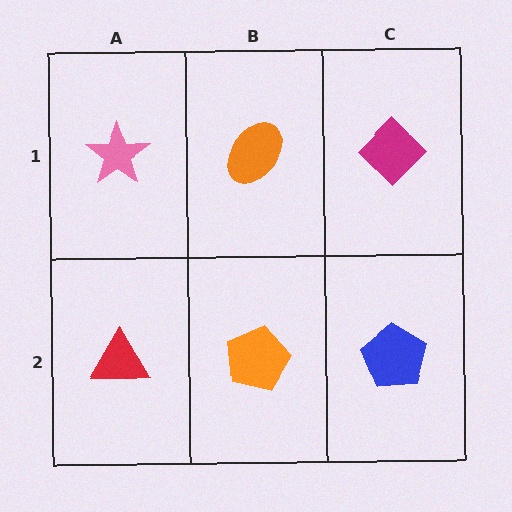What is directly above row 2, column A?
A pink star.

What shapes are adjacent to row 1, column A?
A red triangle (row 2, column A), an orange ellipse (row 1, column B).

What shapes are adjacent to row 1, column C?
A blue pentagon (row 2, column C), an orange ellipse (row 1, column B).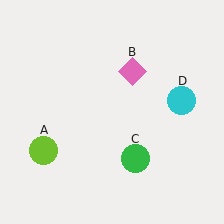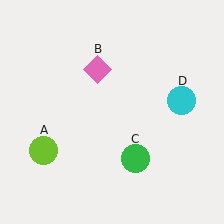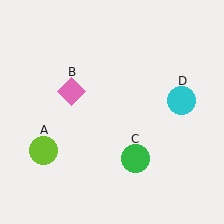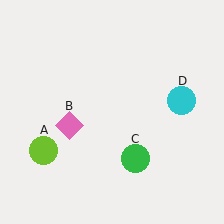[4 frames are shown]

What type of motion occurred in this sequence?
The pink diamond (object B) rotated counterclockwise around the center of the scene.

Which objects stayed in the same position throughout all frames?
Lime circle (object A) and green circle (object C) and cyan circle (object D) remained stationary.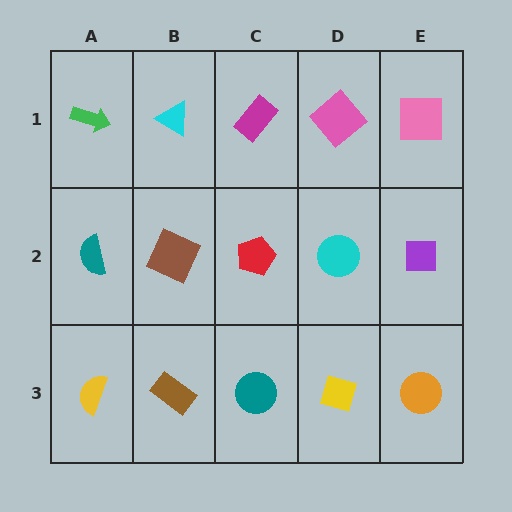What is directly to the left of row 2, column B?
A teal semicircle.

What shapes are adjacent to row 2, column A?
A green arrow (row 1, column A), a yellow semicircle (row 3, column A), a brown square (row 2, column B).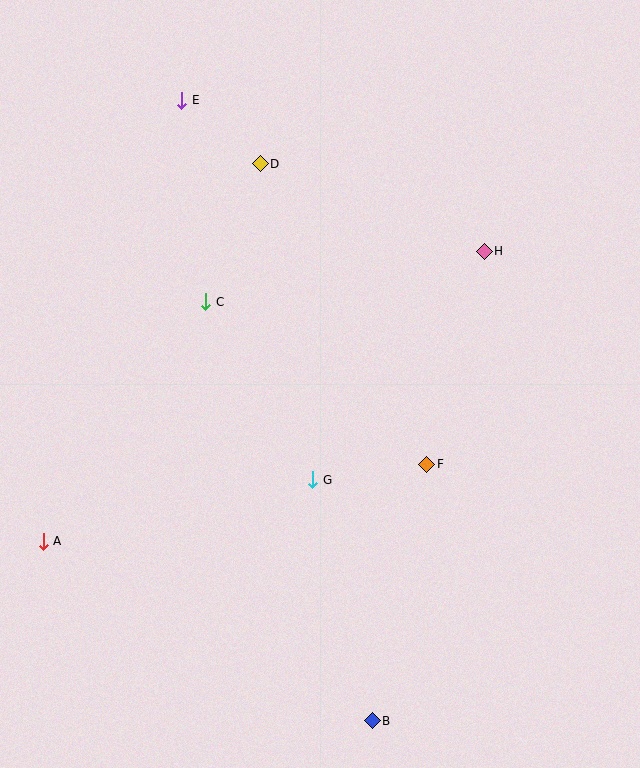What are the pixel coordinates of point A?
Point A is at (43, 541).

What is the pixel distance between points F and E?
The distance between F and E is 439 pixels.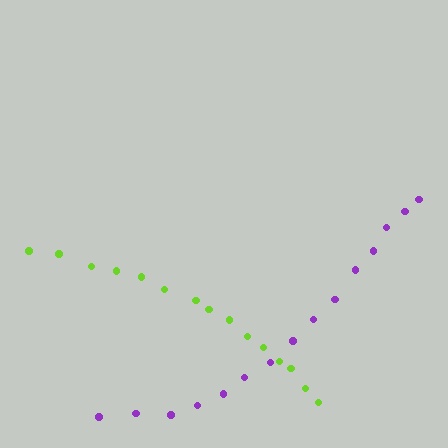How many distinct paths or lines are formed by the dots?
There are 2 distinct paths.